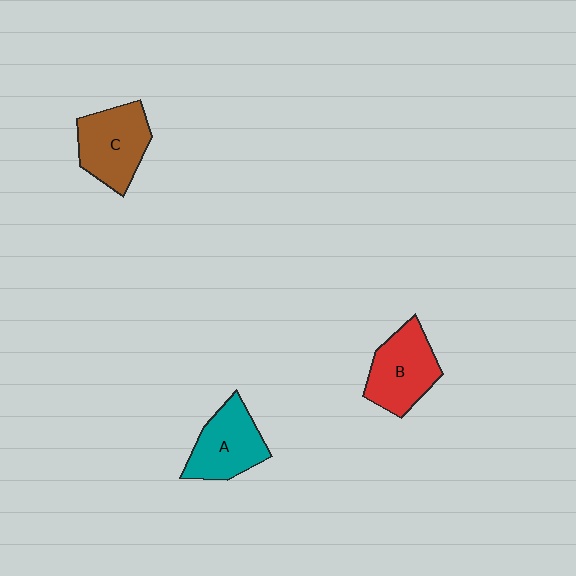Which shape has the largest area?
Shape C (brown).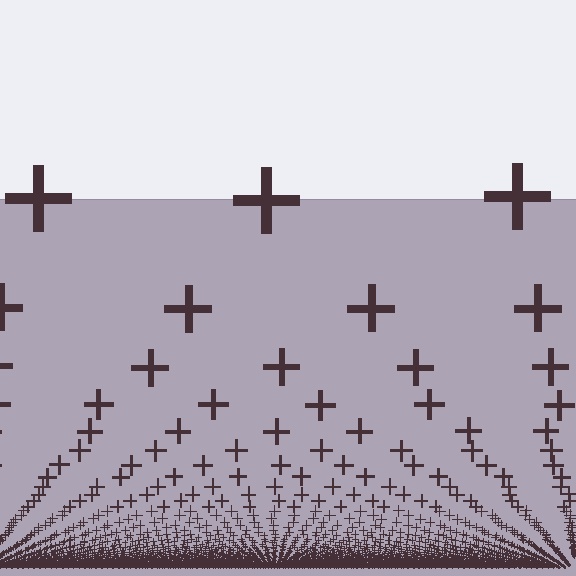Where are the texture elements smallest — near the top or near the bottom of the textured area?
Near the bottom.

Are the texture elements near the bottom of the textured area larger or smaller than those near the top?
Smaller. The gradient is inverted — elements near the bottom are smaller and denser.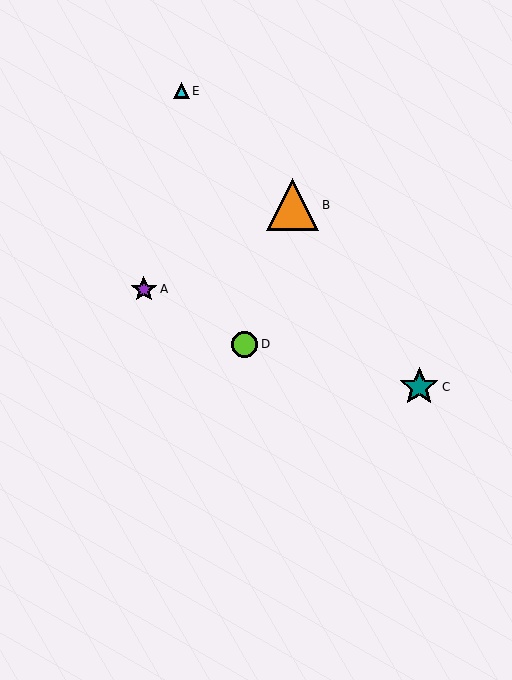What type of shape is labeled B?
Shape B is an orange triangle.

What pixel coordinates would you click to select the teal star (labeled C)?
Click at (419, 387) to select the teal star C.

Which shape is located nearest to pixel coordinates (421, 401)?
The teal star (labeled C) at (419, 387) is nearest to that location.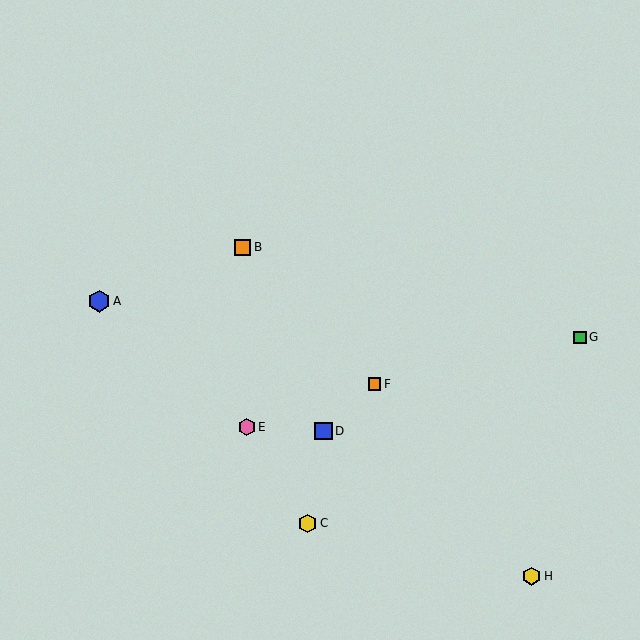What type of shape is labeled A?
Shape A is a blue hexagon.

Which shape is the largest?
The blue hexagon (labeled A) is the largest.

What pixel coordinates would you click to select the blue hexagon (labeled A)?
Click at (99, 301) to select the blue hexagon A.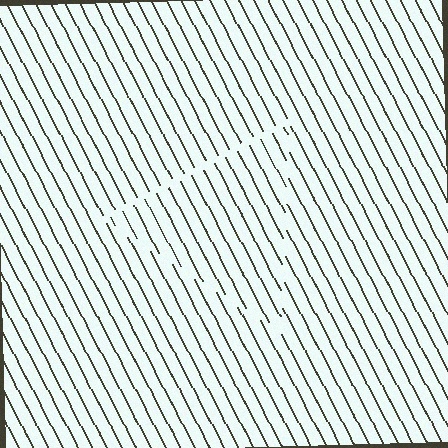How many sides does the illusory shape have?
3 sides — the line-ends trace a triangle.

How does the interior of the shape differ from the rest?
The interior of the shape contains the same grating, shifted by half a period — the contour is defined by the phase discontinuity where line-ends from the inner and outer gratings abut.